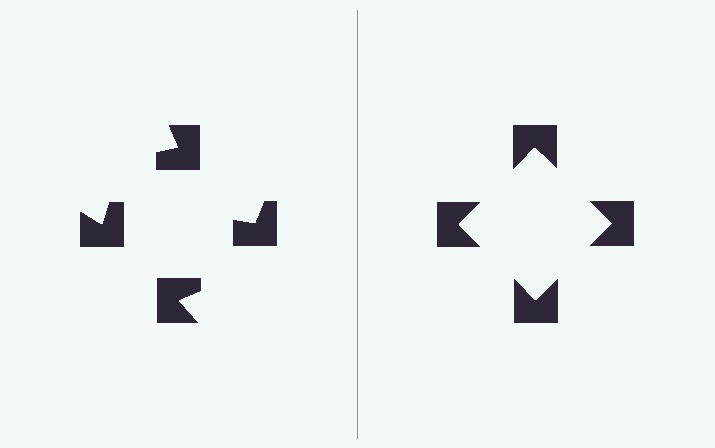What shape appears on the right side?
An illusory square.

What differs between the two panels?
The notched squares are positioned identically on both sides; only the wedge orientations differ. On the right they align to a square; on the left they are misaligned.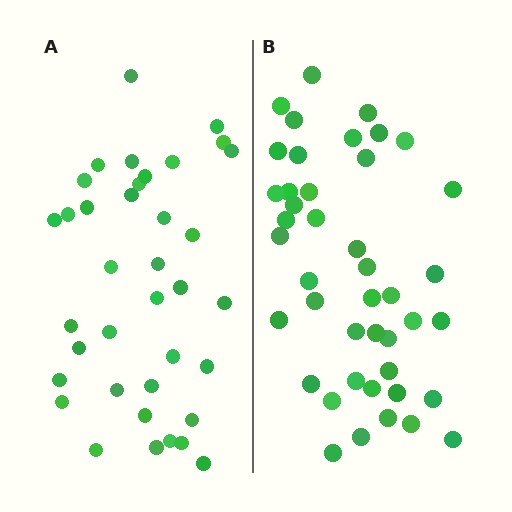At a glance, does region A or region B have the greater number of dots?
Region B (the right region) has more dots.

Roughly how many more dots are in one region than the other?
Region B has about 6 more dots than region A.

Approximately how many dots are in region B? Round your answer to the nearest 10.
About 40 dots. (The exact count is 43, which rounds to 40.)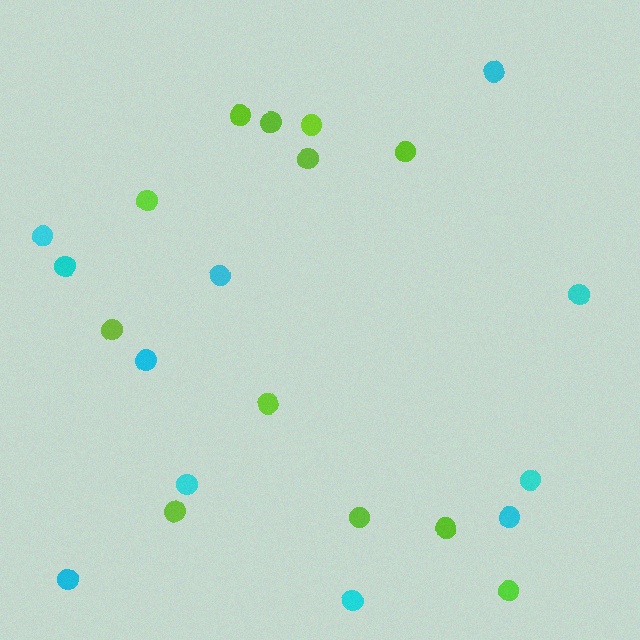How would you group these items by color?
There are 2 groups: one group of cyan circles (11) and one group of lime circles (12).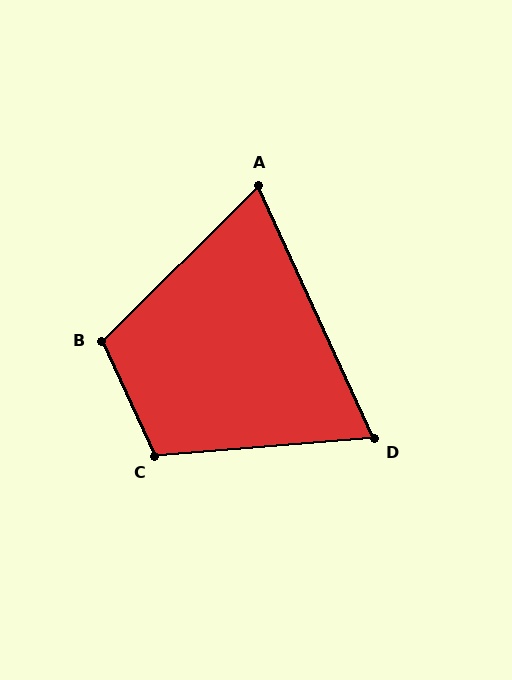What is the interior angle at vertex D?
Approximately 70 degrees (acute).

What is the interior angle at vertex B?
Approximately 110 degrees (obtuse).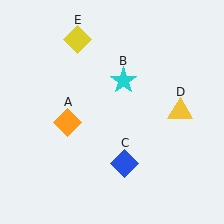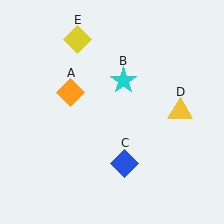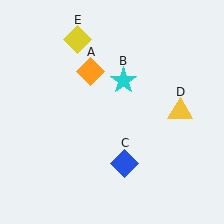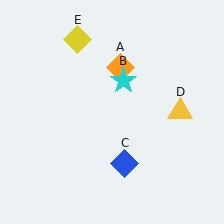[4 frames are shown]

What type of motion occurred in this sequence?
The orange diamond (object A) rotated clockwise around the center of the scene.